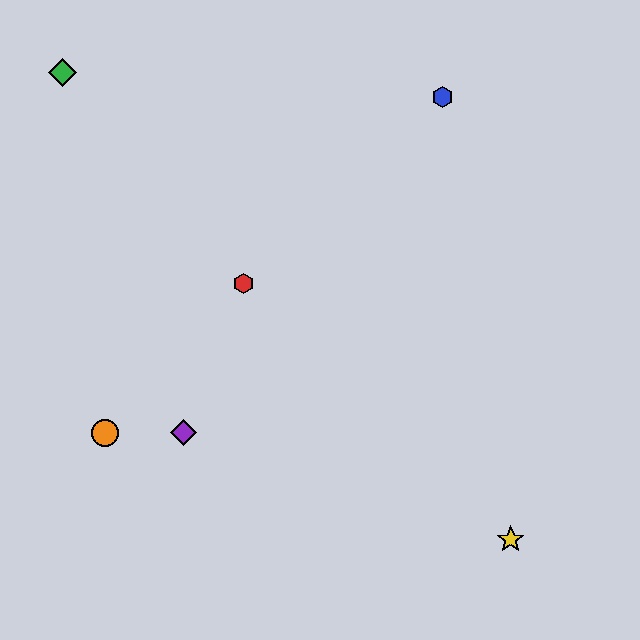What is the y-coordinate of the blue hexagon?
The blue hexagon is at y≈97.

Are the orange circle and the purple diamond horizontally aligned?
Yes, both are at y≈433.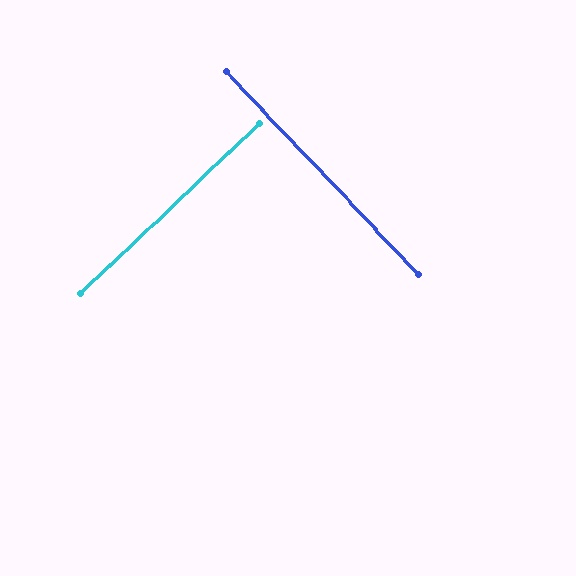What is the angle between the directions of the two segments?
Approximately 90 degrees.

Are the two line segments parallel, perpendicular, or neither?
Perpendicular — they meet at approximately 90°.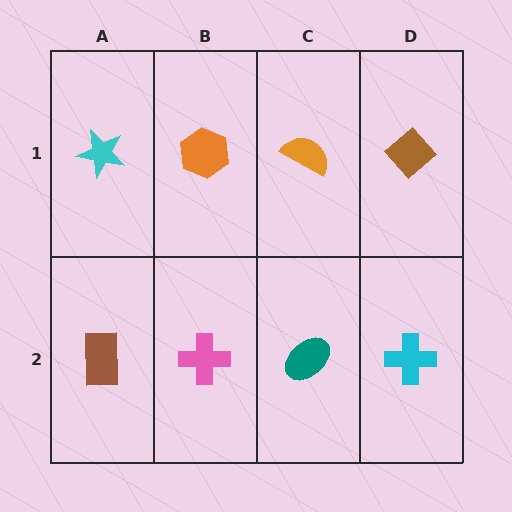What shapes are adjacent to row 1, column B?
A pink cross (row 2, column B), a cyan star (row 1, column A), an orange semicircle (row 1, column C).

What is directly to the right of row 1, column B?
An orange semicircle.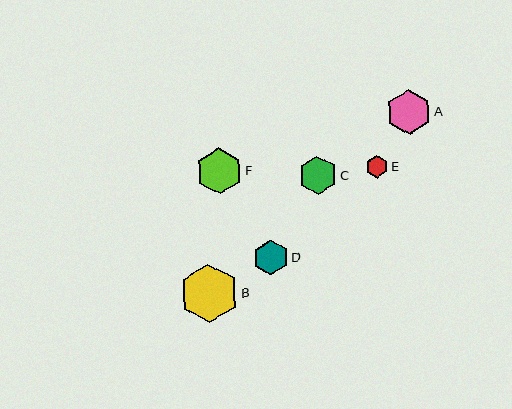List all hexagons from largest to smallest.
From largest to smallest: B, F, A, C, D, E.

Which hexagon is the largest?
Hexagon B is the largest with a size of approximately 59 pixels.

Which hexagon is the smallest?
Hexagon E is the smallest with a size of approximately 22 pixels.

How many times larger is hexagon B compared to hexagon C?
Hexagon B is approximately 1.5 times the size of hexagon C.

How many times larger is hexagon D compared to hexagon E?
Hexagon D is approximately 1.6 times the size of hexagon E.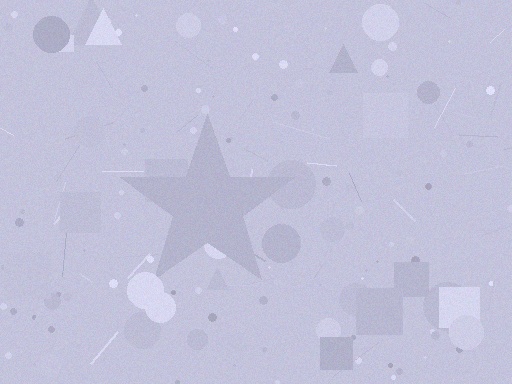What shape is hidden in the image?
A star is hidden in the image.